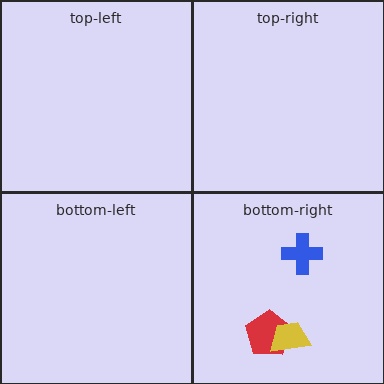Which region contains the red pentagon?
The bottom-right region.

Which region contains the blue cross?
The bottom-right region.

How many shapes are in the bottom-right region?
3.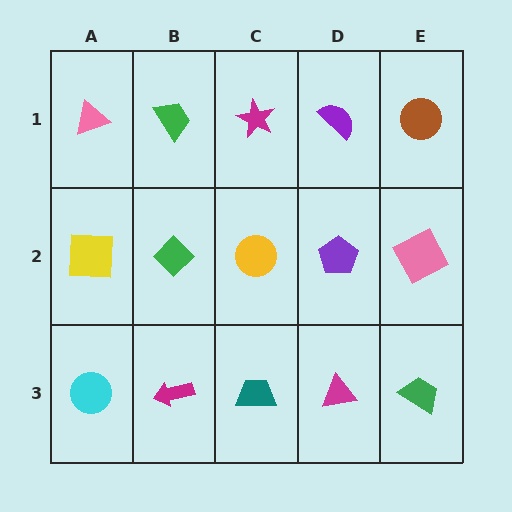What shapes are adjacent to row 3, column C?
A yellow circle (row 2, column C), a magenta arrow (row 3, column B), a magenta triangle (row 3, column D).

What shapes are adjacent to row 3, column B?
A green diamond (row 2, column B), a cyan circle (row 3, column A), a teal trapezoid (row 3, column C).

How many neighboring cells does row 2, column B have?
4.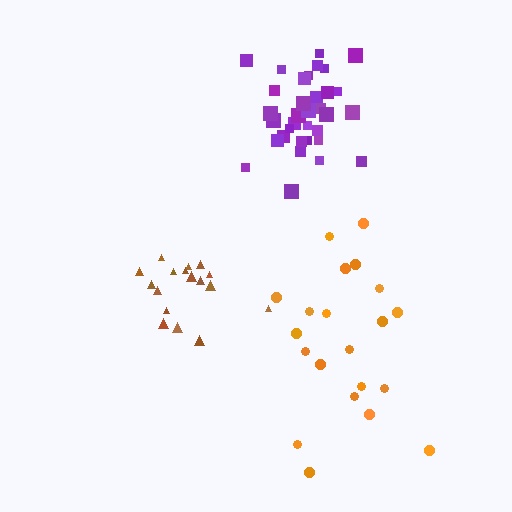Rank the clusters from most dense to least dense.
purple, brown, orange.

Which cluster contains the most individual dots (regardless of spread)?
Purple (34).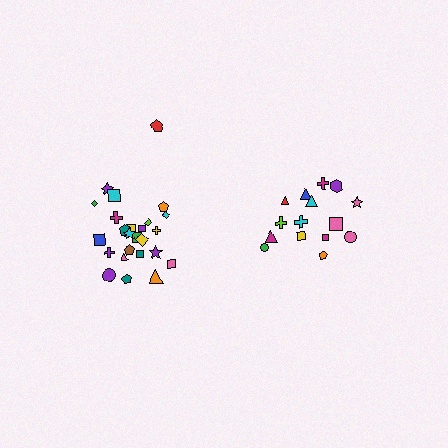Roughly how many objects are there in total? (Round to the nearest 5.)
Roughly 40 objects in total.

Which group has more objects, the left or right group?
The left group.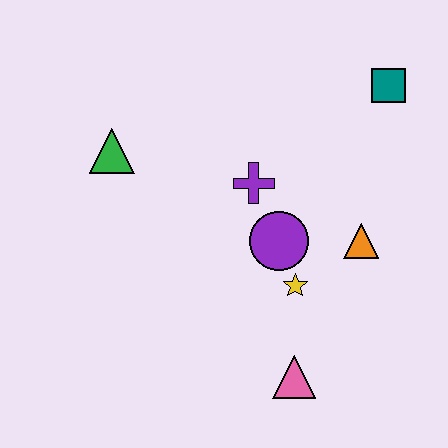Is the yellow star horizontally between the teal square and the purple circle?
Yes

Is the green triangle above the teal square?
No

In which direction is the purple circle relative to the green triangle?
The purple circle is to the right of the green triangle.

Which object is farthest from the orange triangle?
The green triangle is farthest from the orange triangle.